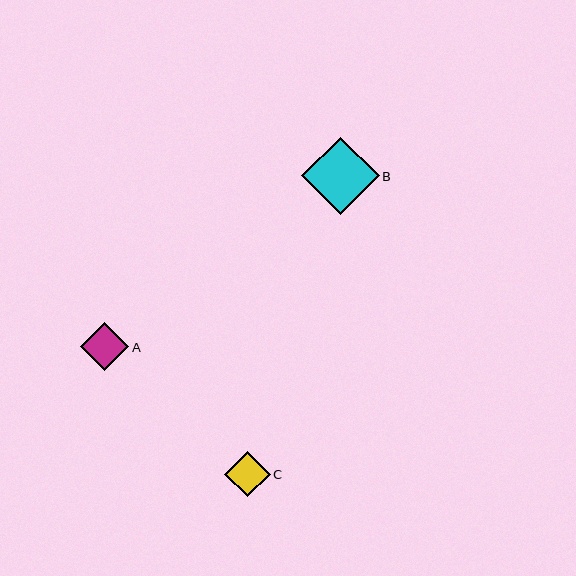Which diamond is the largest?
Diamond B is the largest with a size of approximately 77 pixels.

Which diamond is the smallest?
Diamond C is the smallest with a size of approximately 45 pixels.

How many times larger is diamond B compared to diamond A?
Diamond B is approximately 1.6 times the size of diamond A.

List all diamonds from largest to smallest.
From largest to smallest: B, A, C.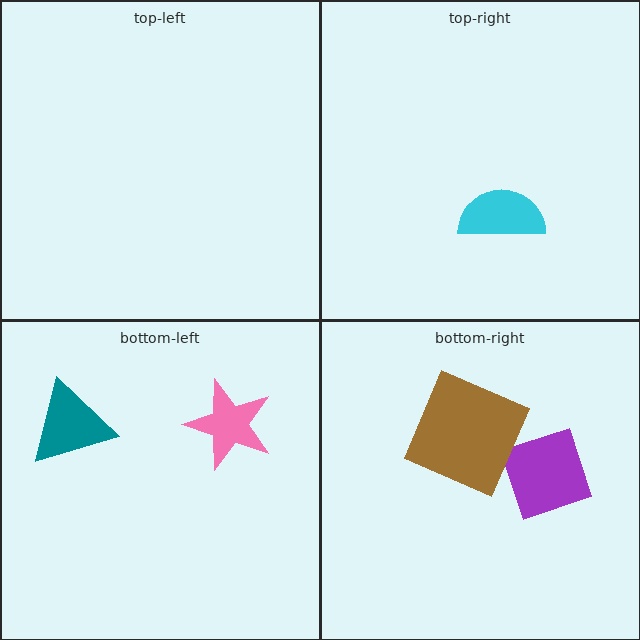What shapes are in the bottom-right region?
The purple diamond, the brown square.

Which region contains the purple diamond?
The bottom-right region.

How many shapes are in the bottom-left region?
2.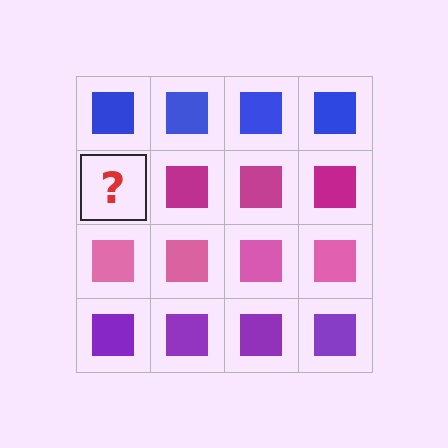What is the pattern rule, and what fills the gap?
The rule is that each row has a consistent color. The gap should be filled with a magenta square.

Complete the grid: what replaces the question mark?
The question mark should be replaced with a magenta square.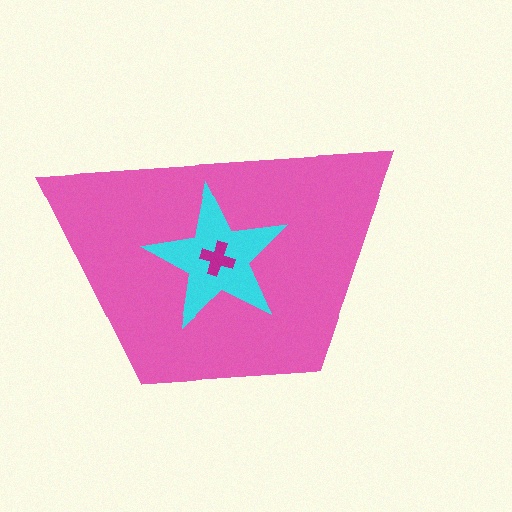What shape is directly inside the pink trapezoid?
The cyan star.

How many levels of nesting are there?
3.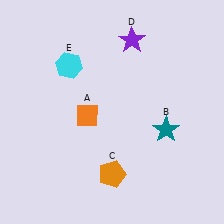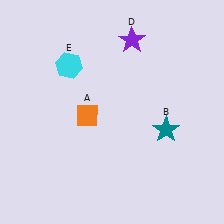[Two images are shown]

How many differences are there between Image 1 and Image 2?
There is 1 difference between the two images.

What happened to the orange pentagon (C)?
The orange pentagon (C) was removed in Image 2. It was in the bottom-right area of Image 1.